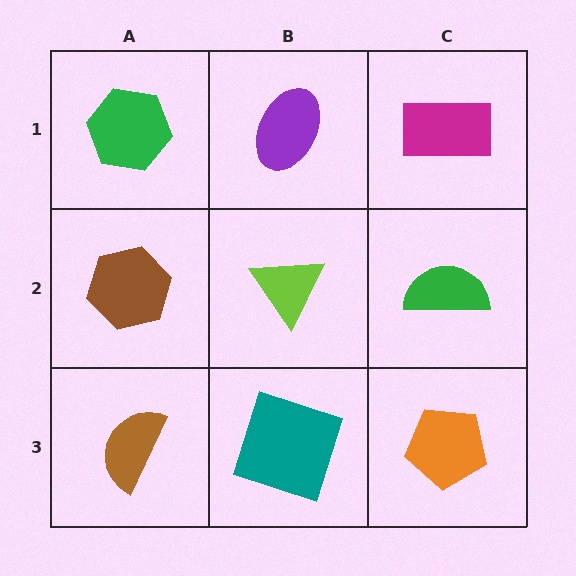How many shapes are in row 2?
3 shapes.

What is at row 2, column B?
A lime triangle.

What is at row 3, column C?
An orange pentagon.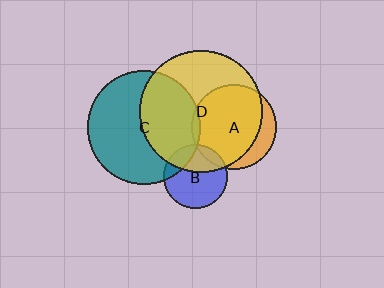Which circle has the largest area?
Circle D (yellow).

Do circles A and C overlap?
Yes.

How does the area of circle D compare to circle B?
Approximately 3.6 times.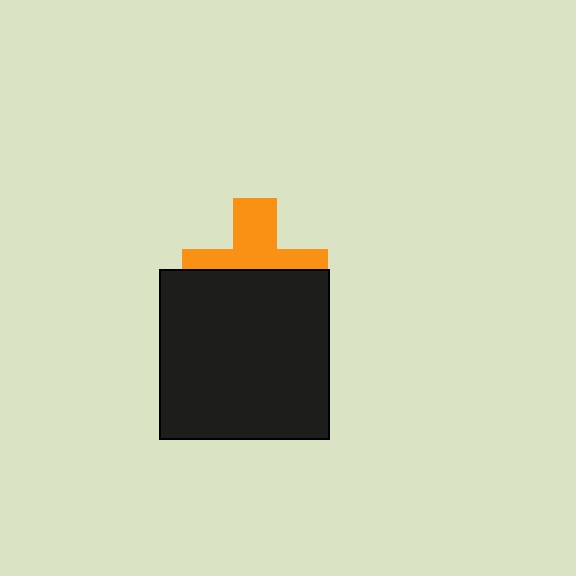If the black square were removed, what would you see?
You would see the complete orange cross.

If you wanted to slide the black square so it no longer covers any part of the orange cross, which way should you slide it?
Slide it down — that is the most direct way to separate the two shapes.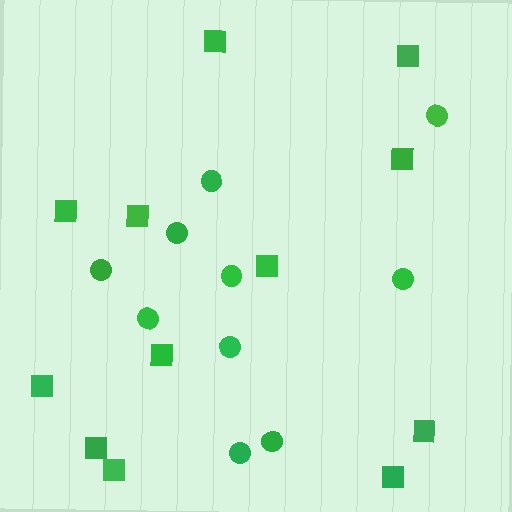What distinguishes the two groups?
There are 2 groups: one group of squares (12) and one group of circles (10).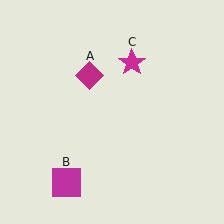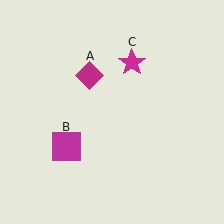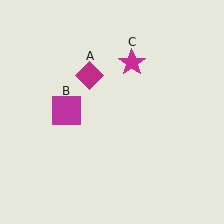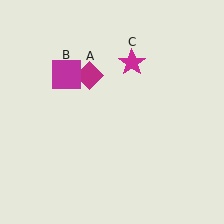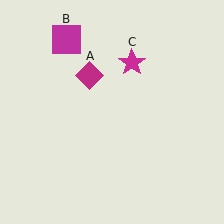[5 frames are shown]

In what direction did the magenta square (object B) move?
The magenta square (object B) moved up.